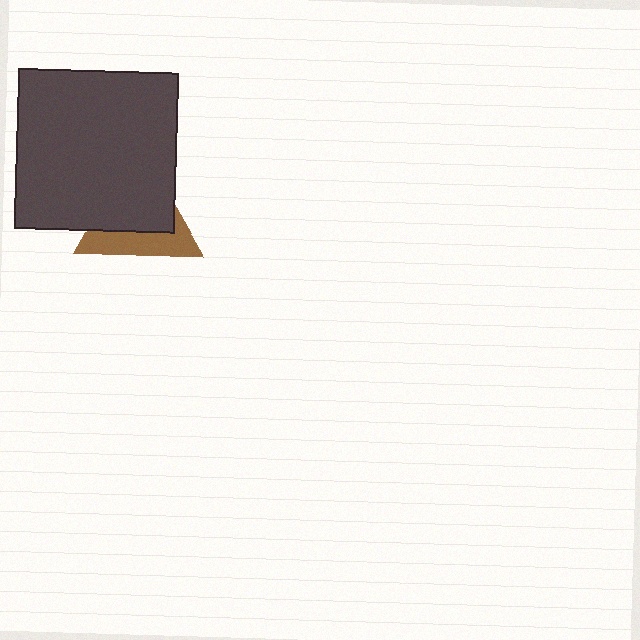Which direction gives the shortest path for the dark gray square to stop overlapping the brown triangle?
Moving toward the upper-left gives the shortest separation.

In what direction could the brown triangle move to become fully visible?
The brown triangle could move toward the lower-right. That would shift it out from behind the dark gray square entirely.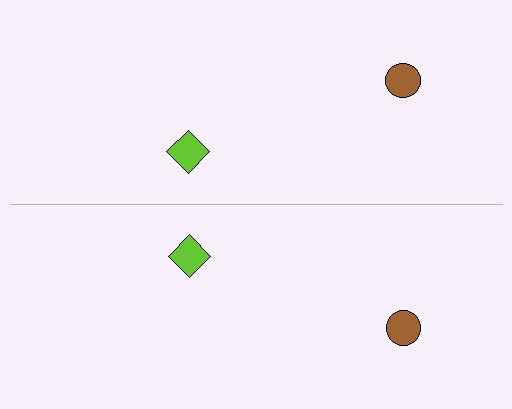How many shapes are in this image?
There are 4 shapes in this image.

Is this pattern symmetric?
Yes, this pattern has bilateral (reflection) symmetry.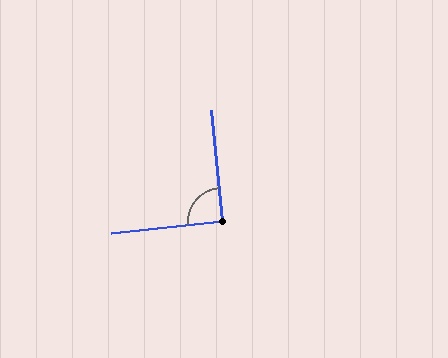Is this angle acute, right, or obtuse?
It is approximately a right angle.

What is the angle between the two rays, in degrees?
Approximately 90 degrees.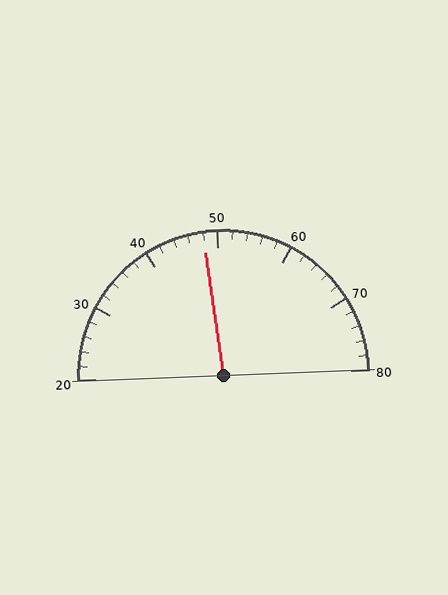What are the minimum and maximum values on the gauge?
The gauge ranges from 20 to 80.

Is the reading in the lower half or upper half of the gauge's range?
The reading is in the lower half of the range (20 to 80).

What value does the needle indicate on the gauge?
The needle indicates approximately 48.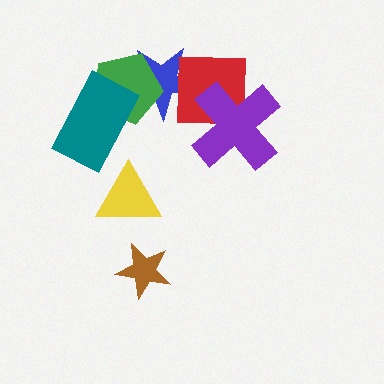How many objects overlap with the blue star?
2 objects overlap with the blue star.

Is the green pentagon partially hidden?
Yes, it is partially covered by another shape.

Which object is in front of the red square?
The purple cross is in front of the red square.